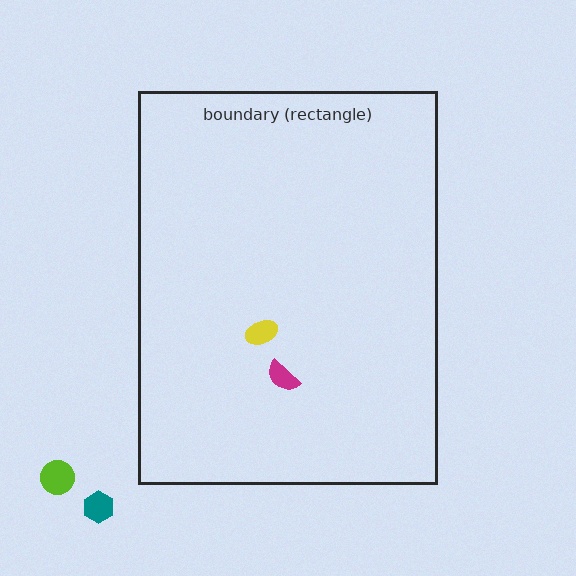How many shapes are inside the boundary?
2 inside, 2 outside.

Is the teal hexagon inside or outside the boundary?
Outside.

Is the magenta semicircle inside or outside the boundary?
Inside.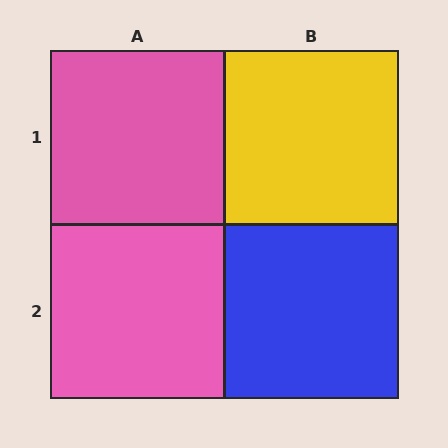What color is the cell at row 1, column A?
Pink.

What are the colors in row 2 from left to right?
Pink, blue.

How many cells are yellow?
1 cell is yellow.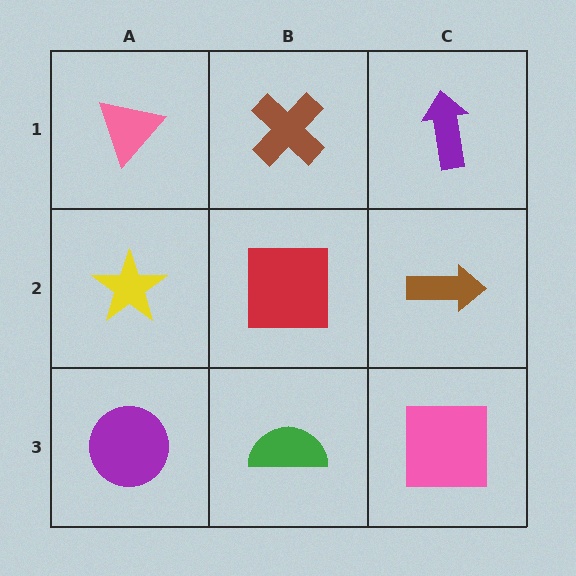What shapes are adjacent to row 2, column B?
A brown cross (row 1, column B), a green semicircle (row 3, column B), a yellow star (row 2, column A), a brown arrow (row 2, column C).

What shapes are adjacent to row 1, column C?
A brown arrow (row 2, column C), a brown cross (row 1, column B).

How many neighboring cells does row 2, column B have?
4.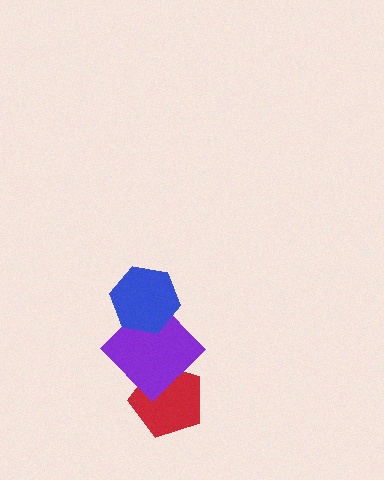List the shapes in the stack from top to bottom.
From top to bottom: the blue hexagon, the purple diamond, the red pentagon.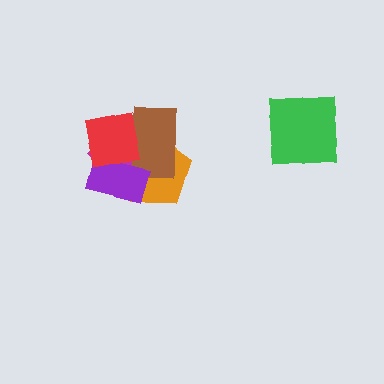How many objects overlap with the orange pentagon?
4 objects overlap with the orange pentagon.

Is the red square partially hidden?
No, no other shape covers it.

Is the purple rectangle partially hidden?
Yes, it is partially covered by another shape.